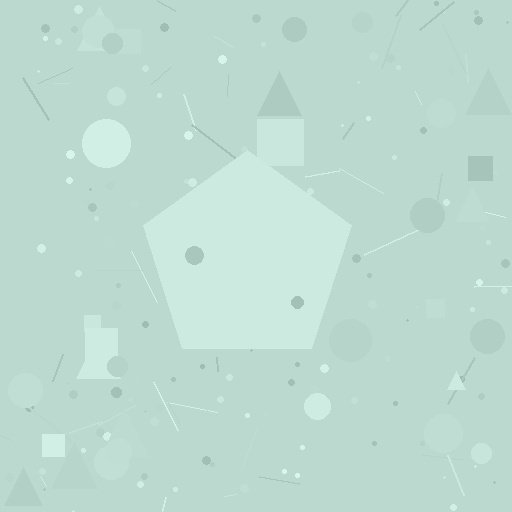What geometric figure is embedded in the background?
A pentagon is embedded in the background.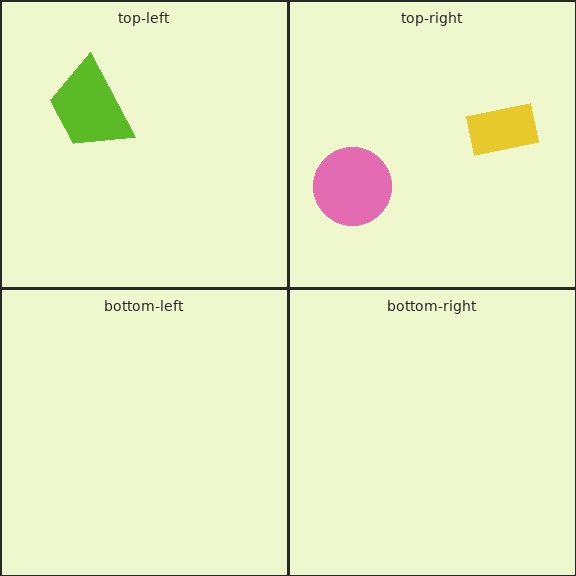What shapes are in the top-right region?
The yellow rectangle, the pink circle.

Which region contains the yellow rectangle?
The top-right region.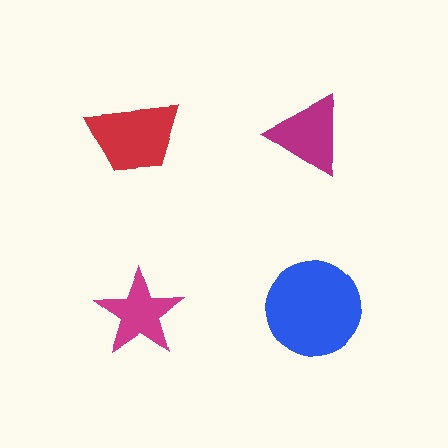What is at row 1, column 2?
A magenta triangle.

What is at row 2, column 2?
A blue circle.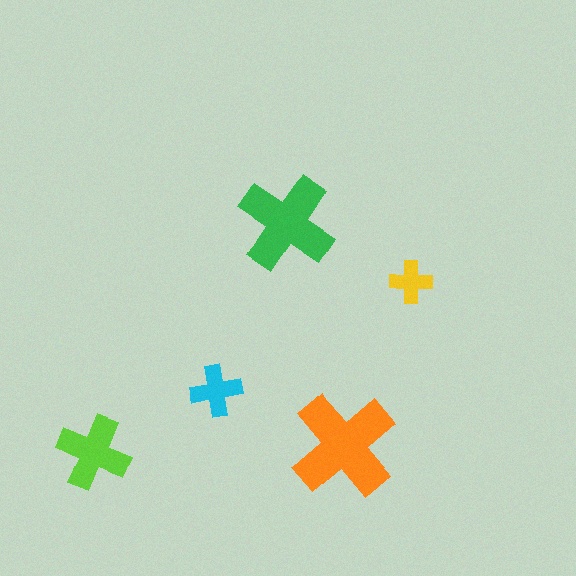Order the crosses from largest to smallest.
the orange one, the green one, the lime one, the cyan one, the yellow one.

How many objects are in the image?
There are 5 objects in the image.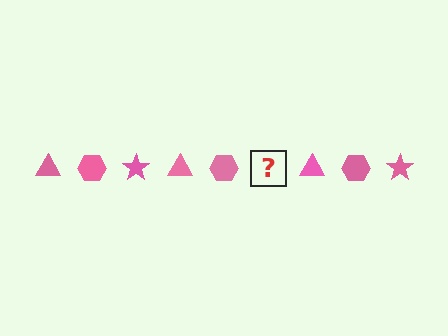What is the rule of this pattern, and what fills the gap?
The rule is that the pattern cycles through triangle, hexagon, star shapes in pink. The gap should be filled with a pink star.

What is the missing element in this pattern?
The missing element is a pink star.